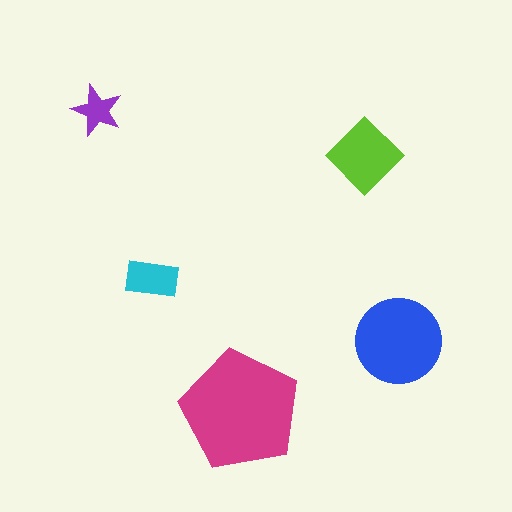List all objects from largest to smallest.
The magenta pentagon, the blue circle, the lime diamond, the cyan rectangle, the purple star.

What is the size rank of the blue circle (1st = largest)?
2nd.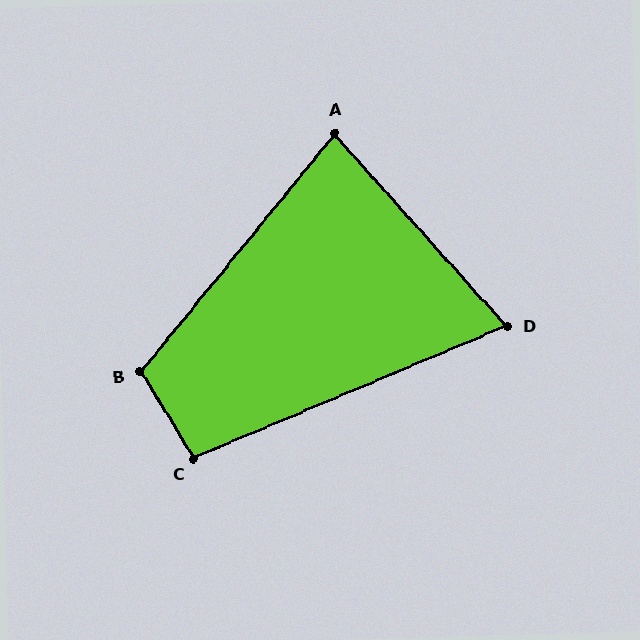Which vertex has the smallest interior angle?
D, at approximately 71 degrees.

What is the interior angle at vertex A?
Approximately 81 degrees (acute).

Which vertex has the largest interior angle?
B, at approximately 109 degrees.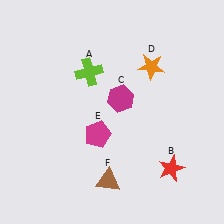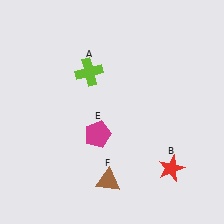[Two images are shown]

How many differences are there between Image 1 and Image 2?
There are 2 differences between the two images.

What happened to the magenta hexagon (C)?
The magenta hexagon (C) was removed in Image 2. It was in the top-right area of Image 1.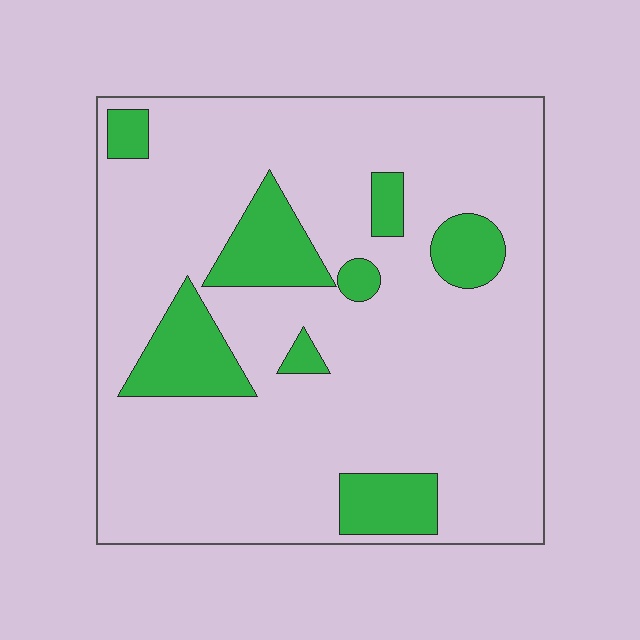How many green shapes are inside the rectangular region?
8.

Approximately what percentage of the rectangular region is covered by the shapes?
Approximately 15%.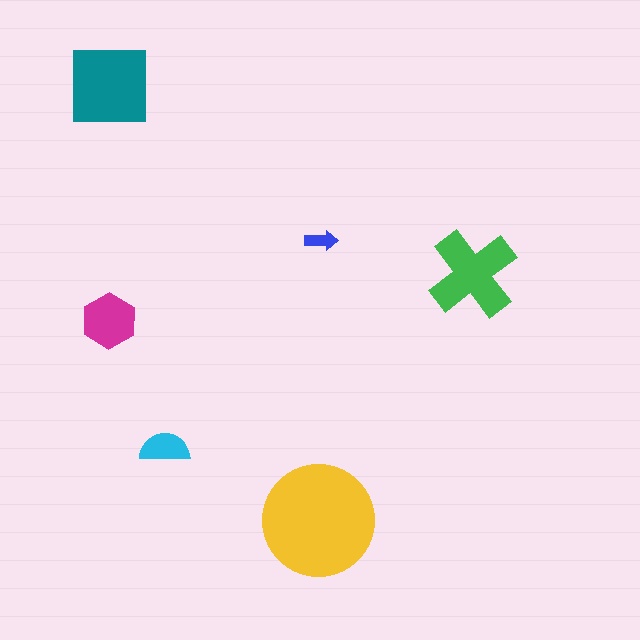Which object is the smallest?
The blue arrow.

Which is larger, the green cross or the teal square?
The teal square.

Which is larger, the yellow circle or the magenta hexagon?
The yellow circle.